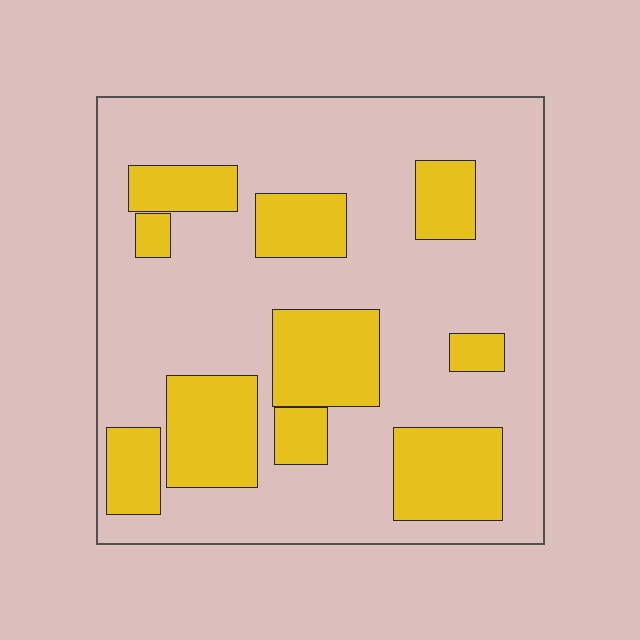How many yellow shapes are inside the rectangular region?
10.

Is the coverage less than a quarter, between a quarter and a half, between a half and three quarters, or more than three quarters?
Between a quarter and a half.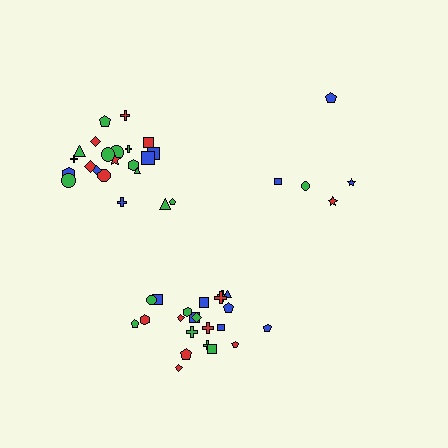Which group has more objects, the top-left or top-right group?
The top-left group.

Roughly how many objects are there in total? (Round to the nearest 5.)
Roughly 50 objects in total.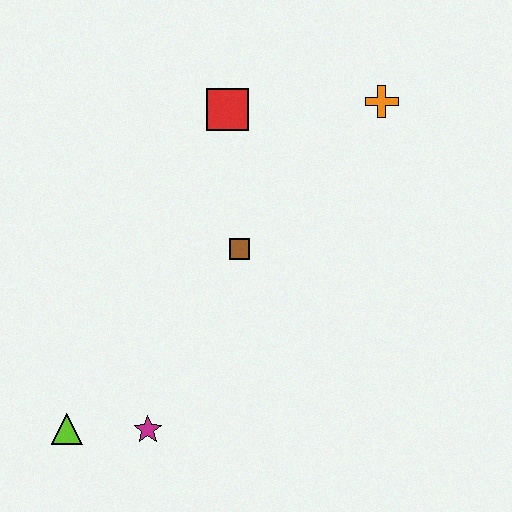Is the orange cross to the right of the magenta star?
Yes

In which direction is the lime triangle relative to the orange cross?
The lime triangle is below the orange cross.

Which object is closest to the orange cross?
The red square is closest to the orange cross.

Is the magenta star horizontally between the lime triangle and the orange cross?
Yes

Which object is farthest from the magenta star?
The orange cross is farthest from the magenta star.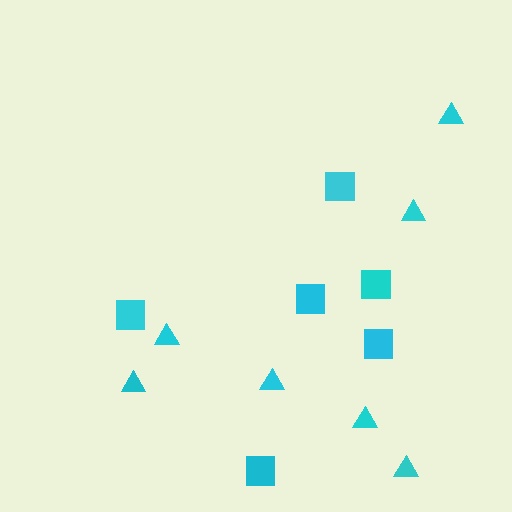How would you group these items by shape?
There are 2 groups: one group of triangles (7) and one group of squares (6).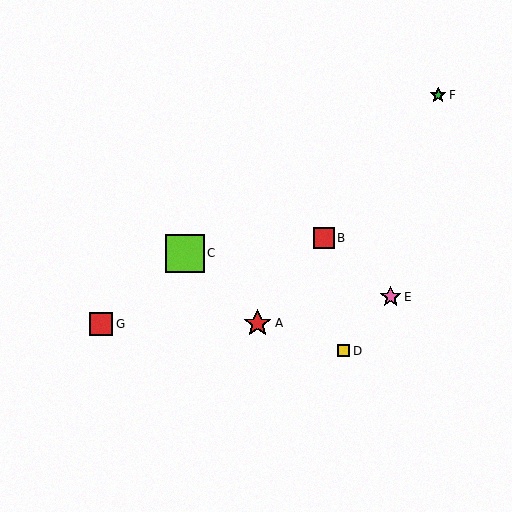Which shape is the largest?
The lime square (labeled C) is the largest.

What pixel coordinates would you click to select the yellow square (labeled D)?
Click at (344, 351) to select the yellow square D.